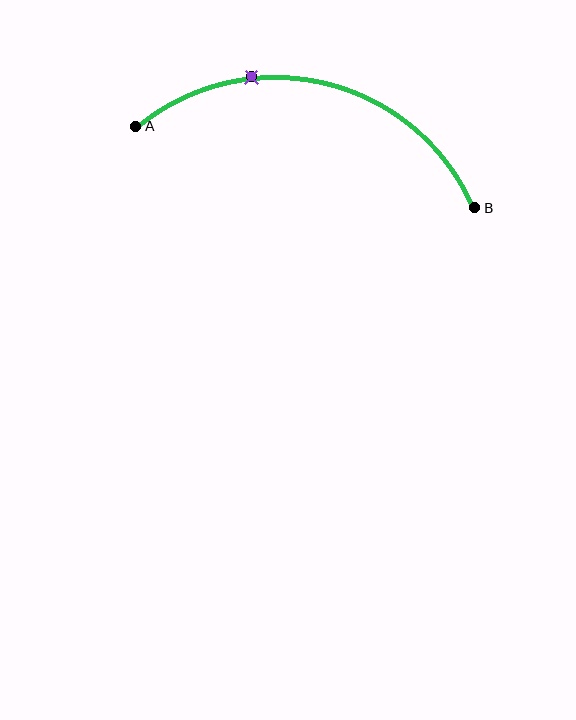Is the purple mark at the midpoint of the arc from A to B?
No. The purple mark lies on the arc but is closer to endpoint A. The arc midpoint would be at the point on the curve equidistant along the arc from both A and B.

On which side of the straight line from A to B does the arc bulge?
The arc bulges above the straight line connecting A and B.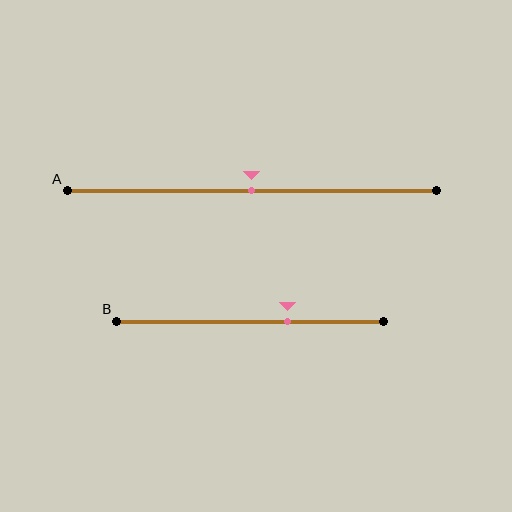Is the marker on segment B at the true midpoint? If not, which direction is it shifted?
No, the marker on segment B is shifted to the right by about 14% of the segment length.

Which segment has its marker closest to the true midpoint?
Segment A has its marker closest to the true midpoint.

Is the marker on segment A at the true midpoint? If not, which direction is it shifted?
Yes, the marker on segment A is at the true midpoint.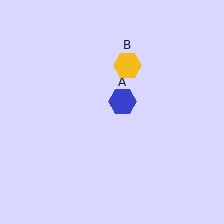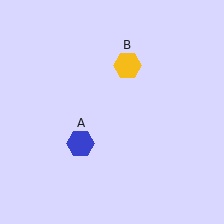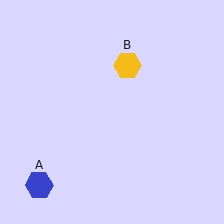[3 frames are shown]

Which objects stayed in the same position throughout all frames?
Yellow hexagon (object B) remained stationary.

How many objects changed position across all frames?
1 object changed position: blue hexagon (object A).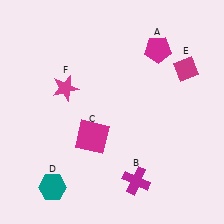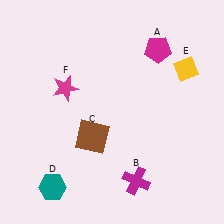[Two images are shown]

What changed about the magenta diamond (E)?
In Image 1, E is magenta. In Image 2, it changed to yellow.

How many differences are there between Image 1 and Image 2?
There are 2 differences between the two images.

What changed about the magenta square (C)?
In Image 1, C is magenta. In Image 2, it changed to brown.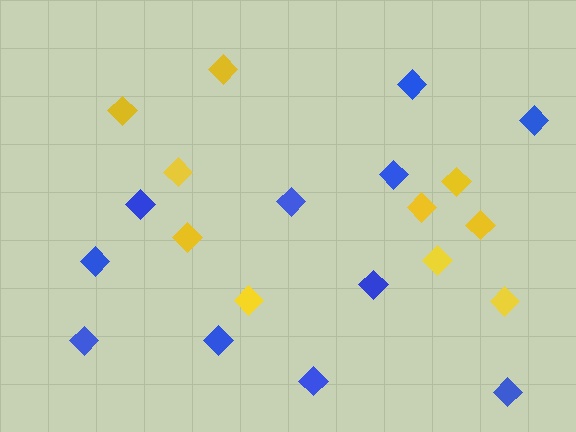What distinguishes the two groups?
There are 2 groups: one group of yellow diamonds (10) and one group of blue diamonds (11).